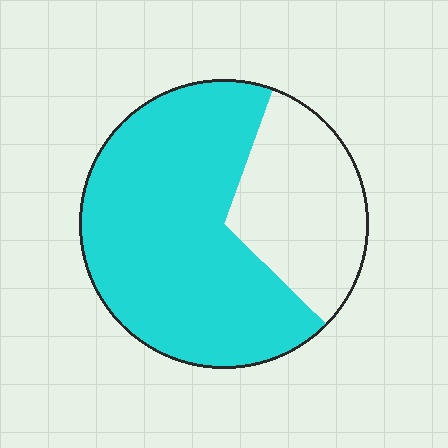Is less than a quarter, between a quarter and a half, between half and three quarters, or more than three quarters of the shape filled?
Between half and three quarters.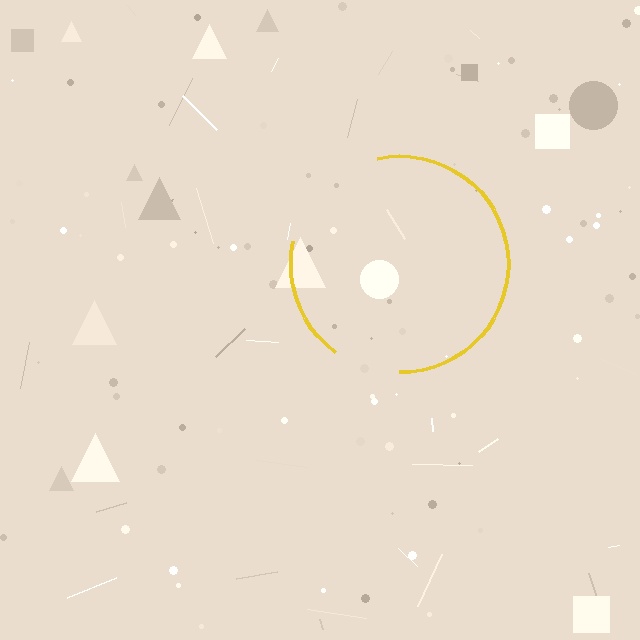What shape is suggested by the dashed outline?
The dashed outline suggests a circle.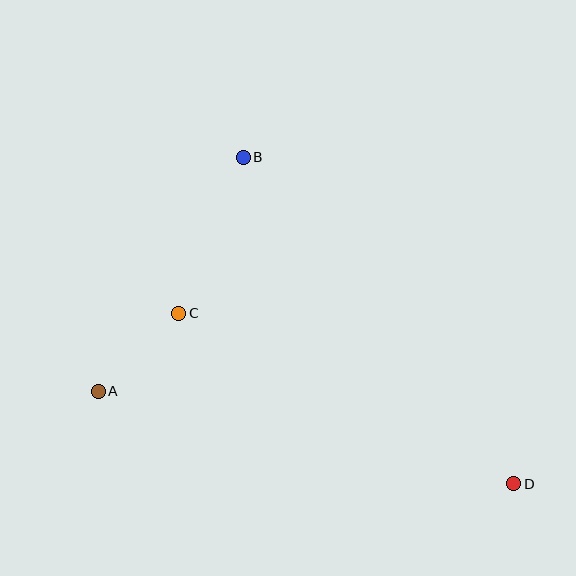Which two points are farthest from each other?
Points A and D are farthest from each other.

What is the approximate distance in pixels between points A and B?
The distance between A and B is approximately 276 pixels.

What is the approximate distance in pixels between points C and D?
The distance between C and D is approximately 376 pixels.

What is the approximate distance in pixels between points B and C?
The distance between B and C is approximately 169 pixels.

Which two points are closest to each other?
Points A and C are closest to each other.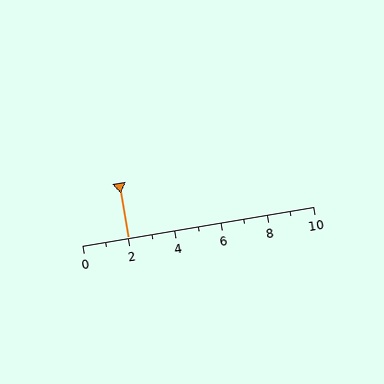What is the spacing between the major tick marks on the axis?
The major ticks are spaced 2 apart.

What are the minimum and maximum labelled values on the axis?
The axis runs from 0 to 10.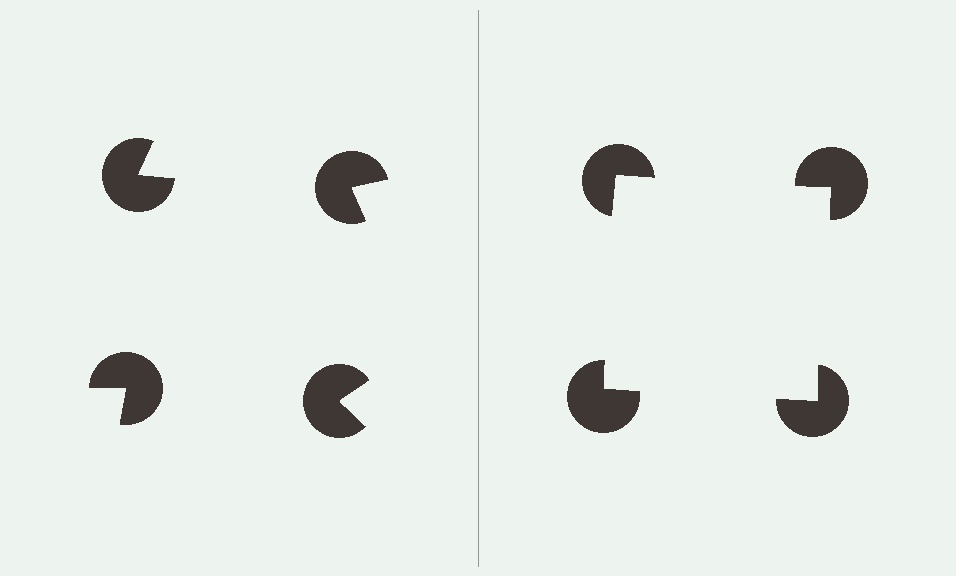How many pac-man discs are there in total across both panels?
8 — 4 on each side.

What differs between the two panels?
The pac-man discs are positioned identically on both sides; only the wedge orientations differ. On the right they align to a square; on the left they are misaligned.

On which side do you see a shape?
An illusory square appears on the right side. On the left side the wedge cuts are rotated, so no coherent shape forms.